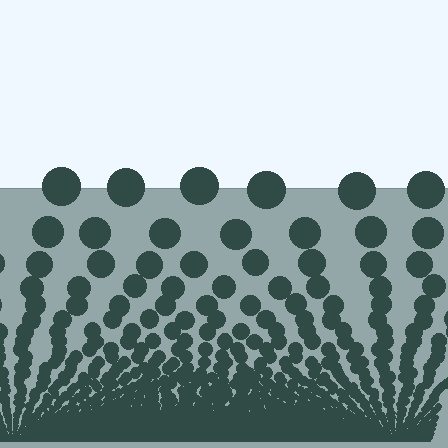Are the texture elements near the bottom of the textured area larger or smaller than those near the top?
Smaller. The gradient is inverted — elements near the bottom are smaller and denser.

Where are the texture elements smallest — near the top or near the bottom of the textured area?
Near the bottom.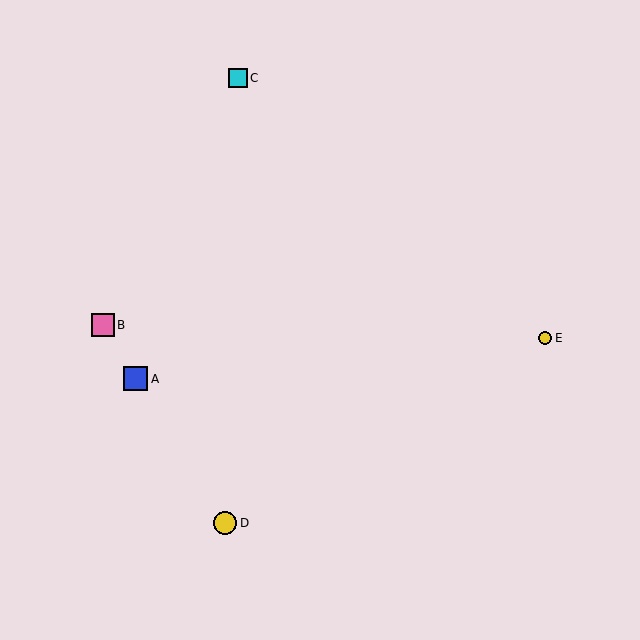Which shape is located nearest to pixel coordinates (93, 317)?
The pink square (labeled B) at (103, 325) is nearest to that location.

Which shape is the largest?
The blue square (labeled A) is the largest.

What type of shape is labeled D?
Shape D is a yellow circle.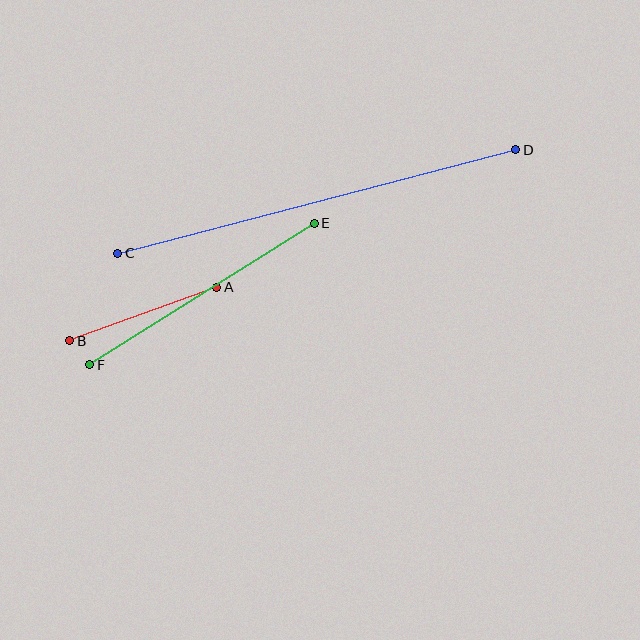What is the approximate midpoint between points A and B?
The midpoint is at approximately (143, 314) pixels.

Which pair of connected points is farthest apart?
Points C and D are farthest apart.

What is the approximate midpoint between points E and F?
The midpoint is at approximately (202, 294) pixels.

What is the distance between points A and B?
The distance is approximately 156 pixels.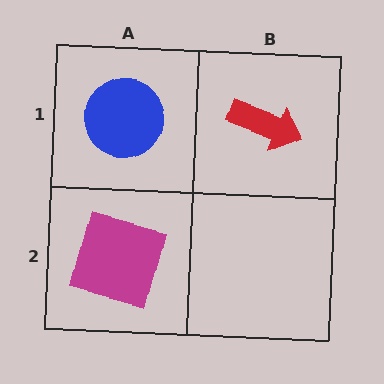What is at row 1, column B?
A red arrow.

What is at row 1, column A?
A blue circle.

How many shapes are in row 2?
1 shape.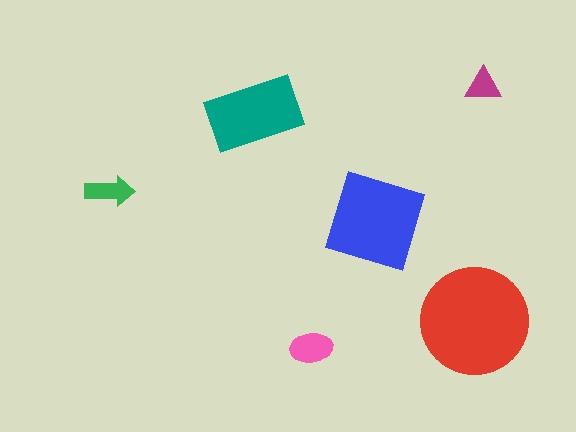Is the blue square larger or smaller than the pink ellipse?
Larger.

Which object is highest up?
The magenta triangle is topmost.